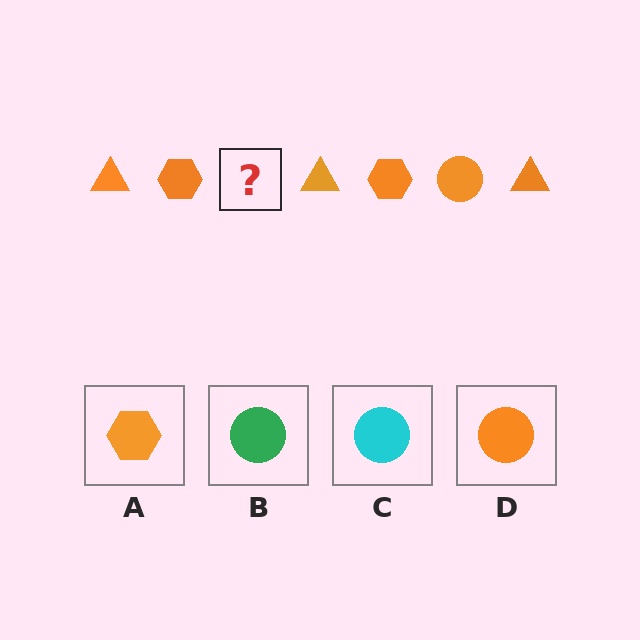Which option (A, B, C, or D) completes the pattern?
D.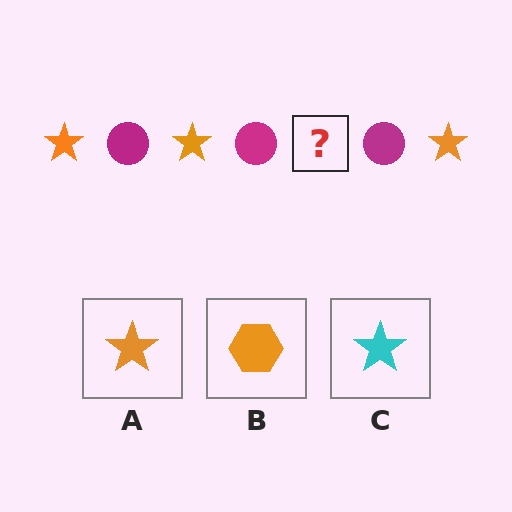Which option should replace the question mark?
Option A.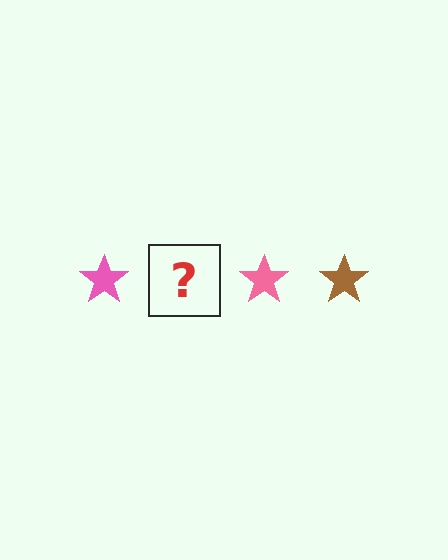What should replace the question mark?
The question mark should be replaced with a brown star.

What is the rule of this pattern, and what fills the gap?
The rule is that the pattern cycles through pink, brown stars. The gap should be filled with a brown star.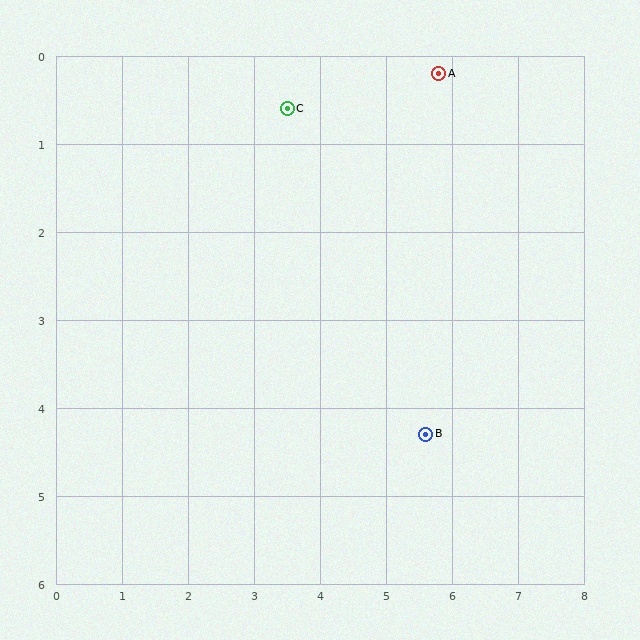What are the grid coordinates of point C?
Point C is at approximately (3.5, 0.6).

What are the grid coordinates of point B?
Point B is at approximately (5.6, 4.3).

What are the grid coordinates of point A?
Point A is at approximately (5.8, 0.2).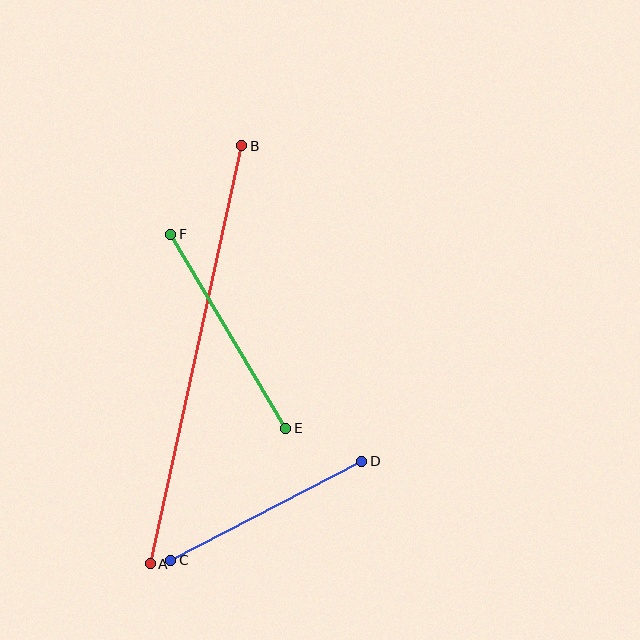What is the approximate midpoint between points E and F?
The midpoint is at approximately (228, 331) pixels.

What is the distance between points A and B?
The distance is approximately 428 pixels.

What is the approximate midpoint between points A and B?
The midpoint is at approximately (196, 355) pixels.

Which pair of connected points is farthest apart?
Points A and B are farthest apart.